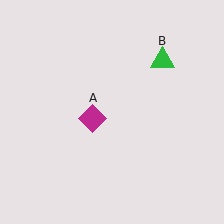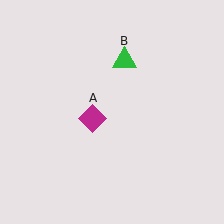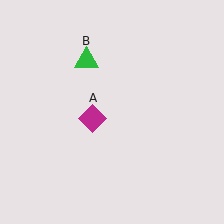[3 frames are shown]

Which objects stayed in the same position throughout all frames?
Magenta diamond (object A) remained stationary.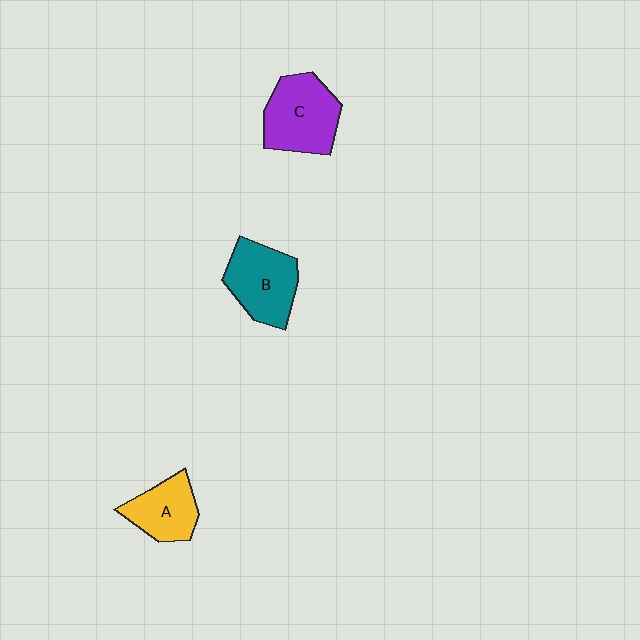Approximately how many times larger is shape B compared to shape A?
Approximately 1.3 times.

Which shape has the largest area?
Shape C (purple).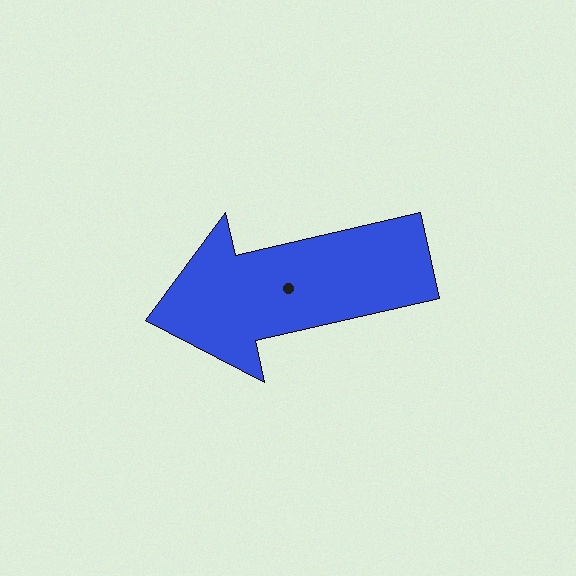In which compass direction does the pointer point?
West.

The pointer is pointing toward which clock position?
Roughly 9 o'clock.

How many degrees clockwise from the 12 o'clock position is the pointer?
Approximately 257 degrees.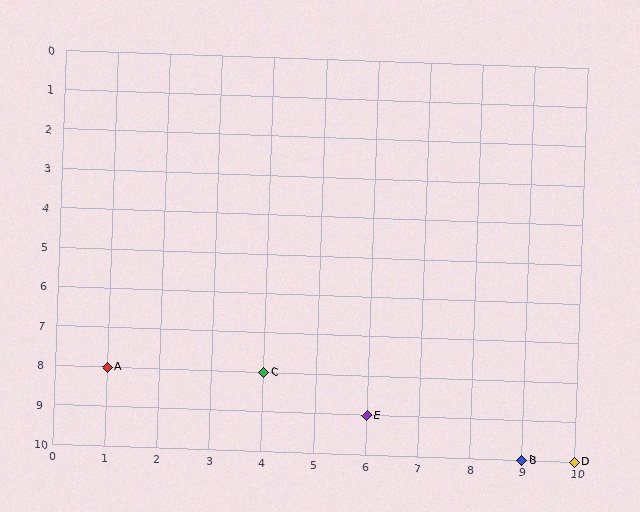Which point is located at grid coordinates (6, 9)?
Point E is at (6, 9).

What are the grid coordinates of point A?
Point A is at grid coordinates (1, 8).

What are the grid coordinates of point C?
Point C is at grid coordinates (4, 8).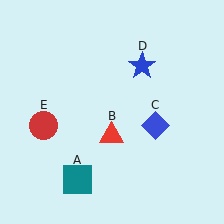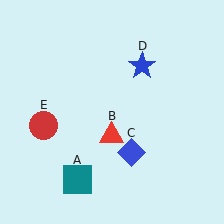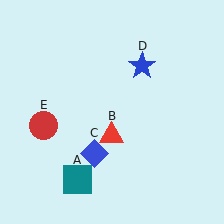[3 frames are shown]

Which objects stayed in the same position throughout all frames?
Teal square (object A) and red triangle (object B) and blue star (object D) and red circle (object E) remained stationary.